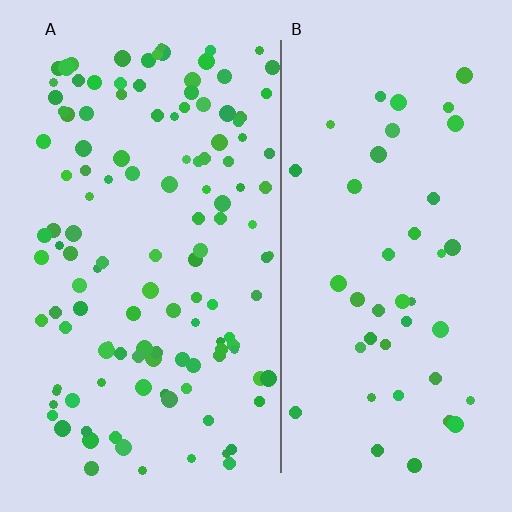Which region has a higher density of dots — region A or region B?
A (the left).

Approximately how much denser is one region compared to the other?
Approximately 2.8× — region A over region B.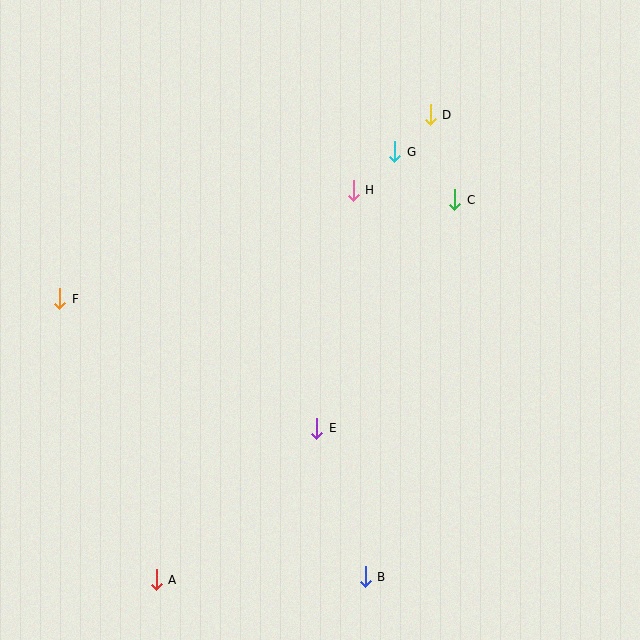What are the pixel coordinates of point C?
Point C is at (455, 200).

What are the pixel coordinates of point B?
Point B is at (365, 577).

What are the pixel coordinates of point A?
Point A is at (156, 580).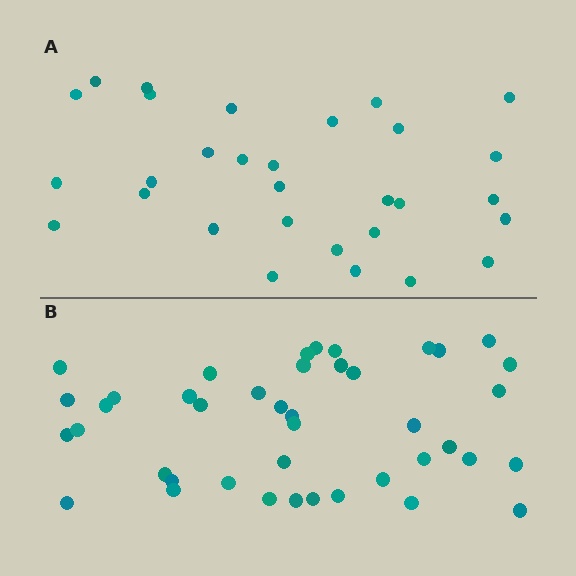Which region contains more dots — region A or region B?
Region B (the bottom region) has more dots.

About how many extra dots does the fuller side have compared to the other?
Region B has roughly 12 or so more dots than region A.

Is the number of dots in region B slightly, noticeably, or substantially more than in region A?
Region B has noticeably more, but not dramatically so. The ratio is roughly 1.4 to 1.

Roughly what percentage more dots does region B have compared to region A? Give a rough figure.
About 40% more.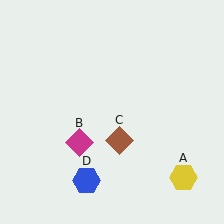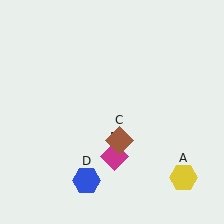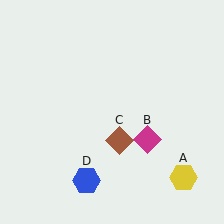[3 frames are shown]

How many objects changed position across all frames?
1 object changed position: magenta diamond (object B).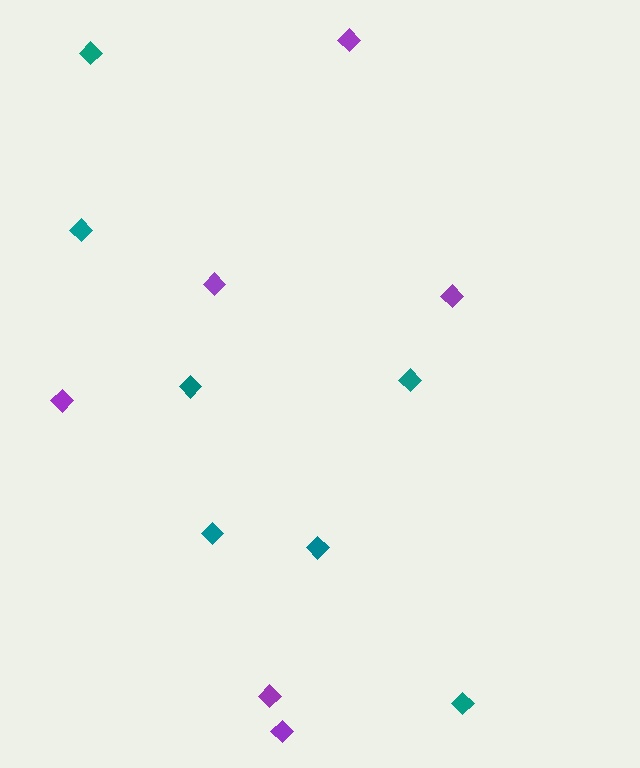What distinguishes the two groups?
There are 2 groups: one group of teal diamonds (7) and one group of purple diamonds (6).